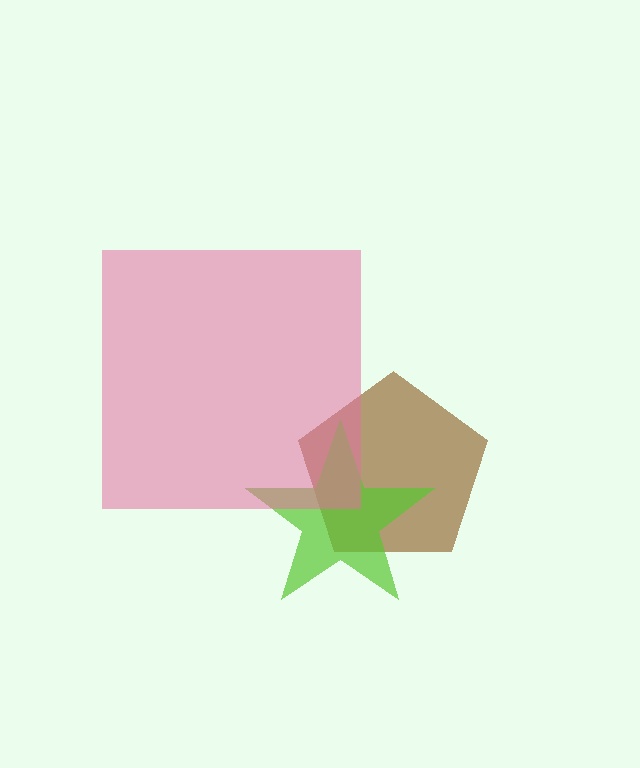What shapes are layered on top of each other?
The layered shapes are: a brown pentagon, a lime star, a pink square.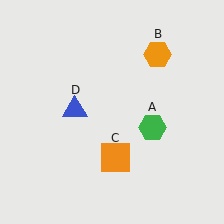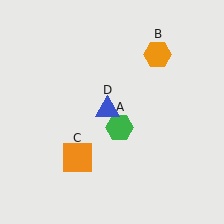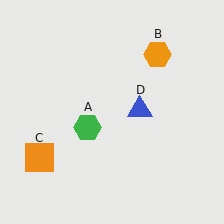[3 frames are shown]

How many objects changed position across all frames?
3 objects changed position: green hexagon (object A), orange square (object C), blue triangle (object D).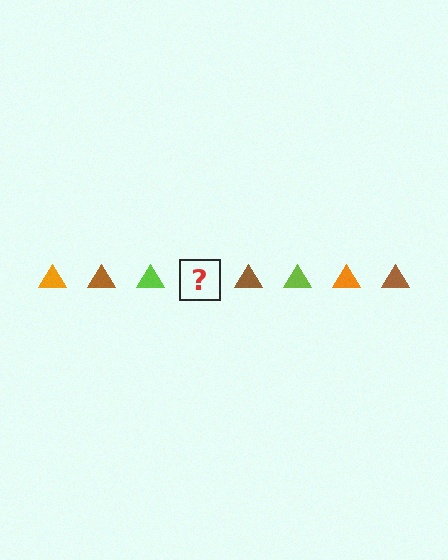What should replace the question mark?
The question mark should be replaced with an orange triangle.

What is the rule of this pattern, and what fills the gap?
The rule is that the pattern cycles through orange, brown, lime triangles. The gap should be filled with an orange triangle.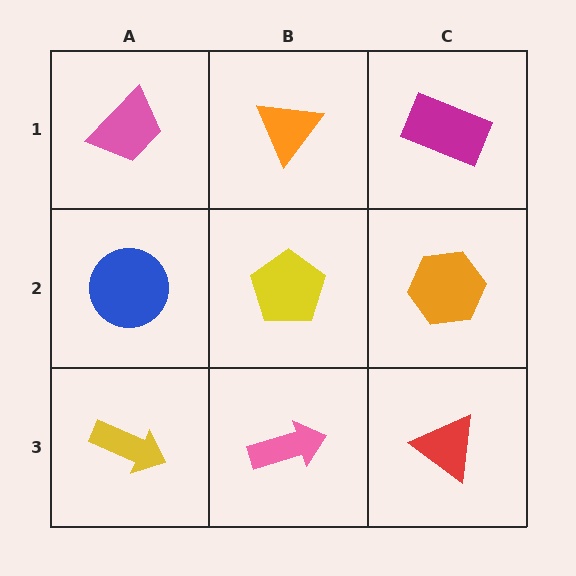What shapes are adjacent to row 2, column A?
A pink trapezoid (row 1, column A), a yellow arrow (row 3, column A), a yellow pentagon (row 2, column B).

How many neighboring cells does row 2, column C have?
3.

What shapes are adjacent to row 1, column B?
A yellow pentagon (row 2, column B), a pink trapezoid (row 1, column A), a magenta rectangle (row 1, column C).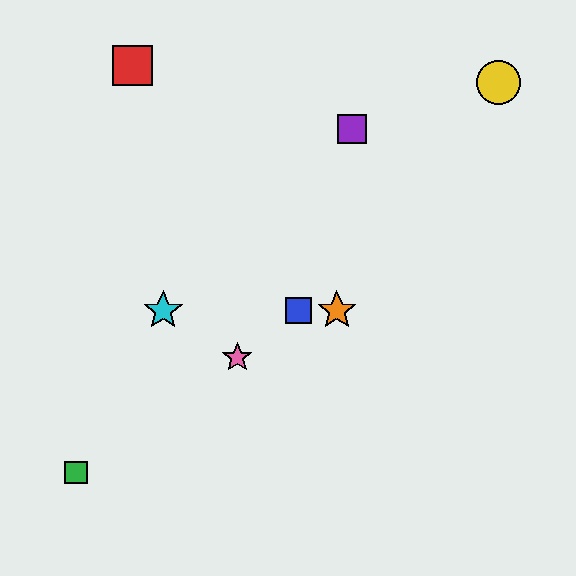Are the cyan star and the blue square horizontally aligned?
Yes, both are at y≈310.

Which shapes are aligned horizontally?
The blue square, the orange star, the cyan star are aligned horizontally.